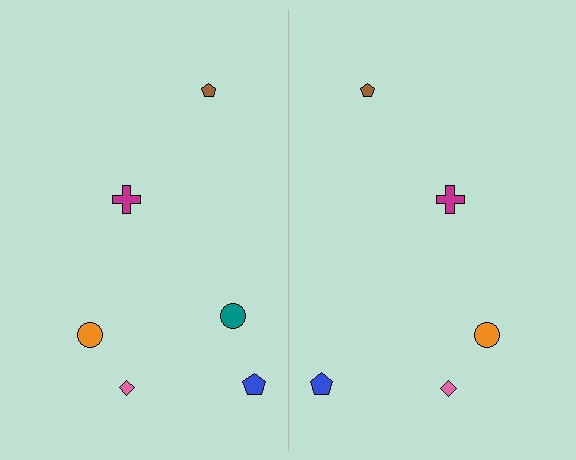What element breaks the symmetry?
A teal circle is missing from the right side.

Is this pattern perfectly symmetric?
No, the pattern is not perfectly symmetric. A teal circle is missing from the right side.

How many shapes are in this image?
There are 11 shapes in this image.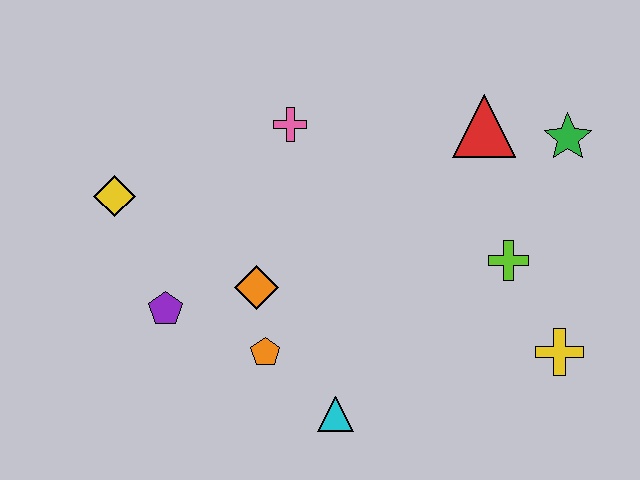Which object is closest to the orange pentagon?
The orange diamond is closest to the orange pentagon.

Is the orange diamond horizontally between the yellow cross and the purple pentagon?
Yes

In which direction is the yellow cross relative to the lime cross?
The yellow cross is below the lime cross.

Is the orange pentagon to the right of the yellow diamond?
Yes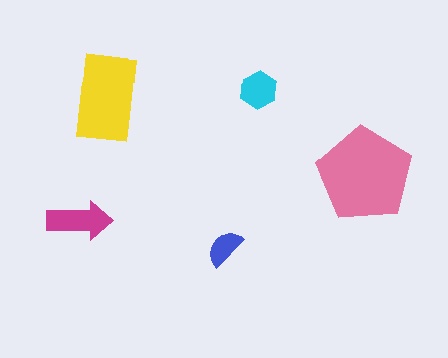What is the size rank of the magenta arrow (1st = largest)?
3rd.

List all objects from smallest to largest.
The blue semicircle, the cyan hexagon, the magenta arrow, the yellow rectangle, the pink pentagon.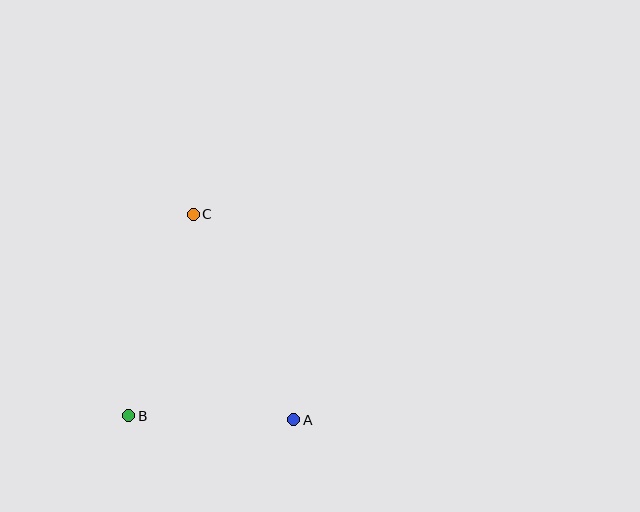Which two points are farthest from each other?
Points A and C are farthest from each other.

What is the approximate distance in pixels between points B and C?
The distance between B and C is approximately 211 pixels.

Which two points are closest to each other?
Points A and B are closest to each other.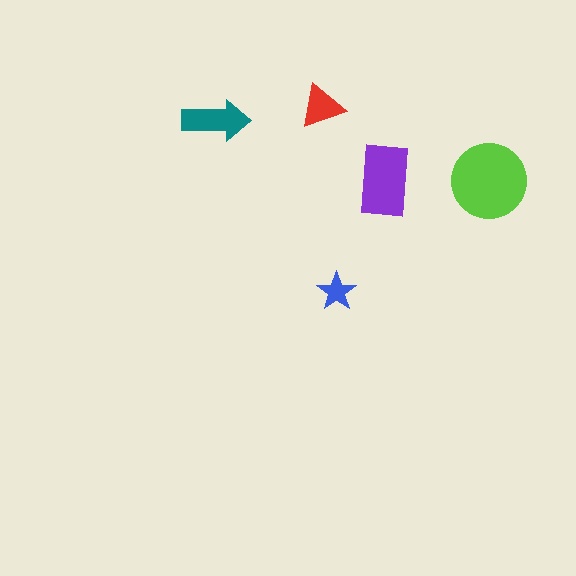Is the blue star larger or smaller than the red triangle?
Smaller.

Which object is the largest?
The lime circle.